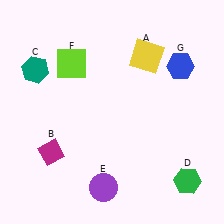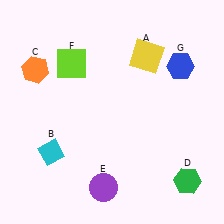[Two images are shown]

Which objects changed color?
B changed from magenta to cyan. C changed from teal to orange.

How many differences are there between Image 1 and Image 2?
There are 2 differences between the two images.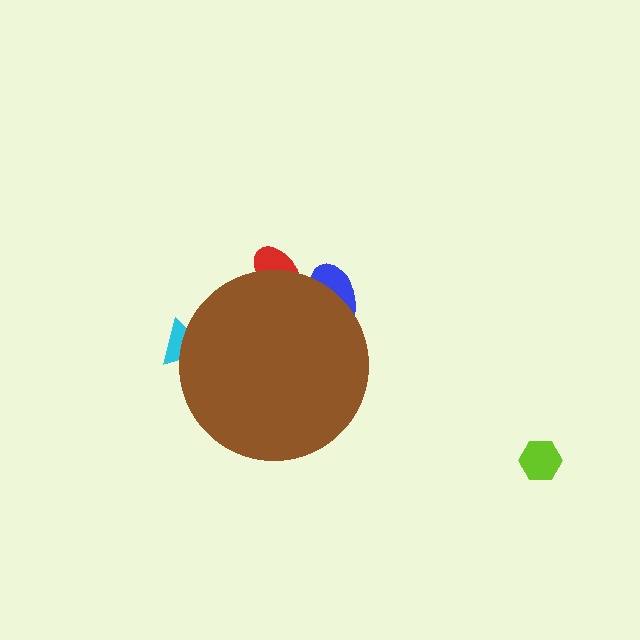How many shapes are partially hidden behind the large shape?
3 shapes are partially hidden.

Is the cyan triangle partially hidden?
Yes, the cyan triangle is partially hidden behind the brown circle.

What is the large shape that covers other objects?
A brown circle.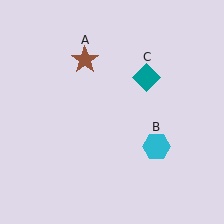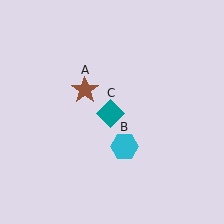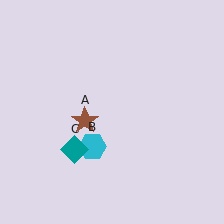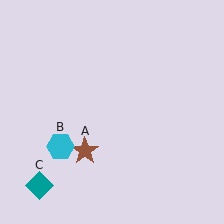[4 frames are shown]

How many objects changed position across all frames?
3 objects changed position: brown star (object A), cyan hexagon (object B), teal diamond (object C).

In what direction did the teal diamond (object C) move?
The teal diamond (object C) moved down and to the left.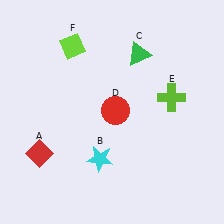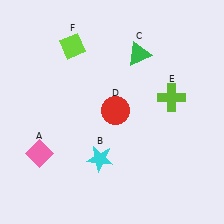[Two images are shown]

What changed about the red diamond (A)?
In Image 1, A is red. In Image 2, it changed to pink.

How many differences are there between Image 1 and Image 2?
There is 1 difference between the two images.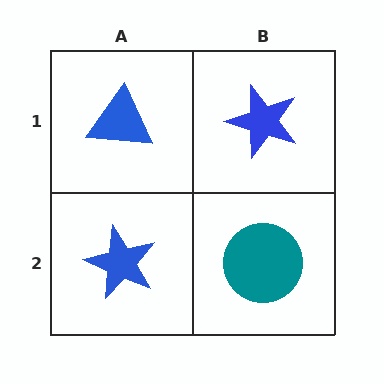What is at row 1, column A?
A blue triangle.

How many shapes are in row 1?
2 shapes.